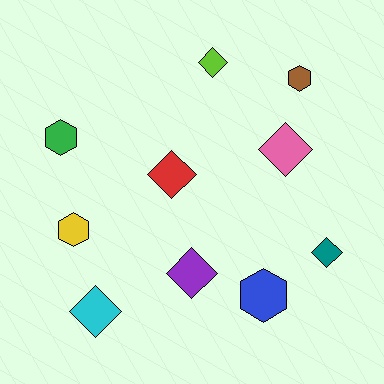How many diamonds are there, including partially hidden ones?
There are 6 diamonds.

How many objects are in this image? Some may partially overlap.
There are 10 objects.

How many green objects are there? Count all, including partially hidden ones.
There is 1 green object.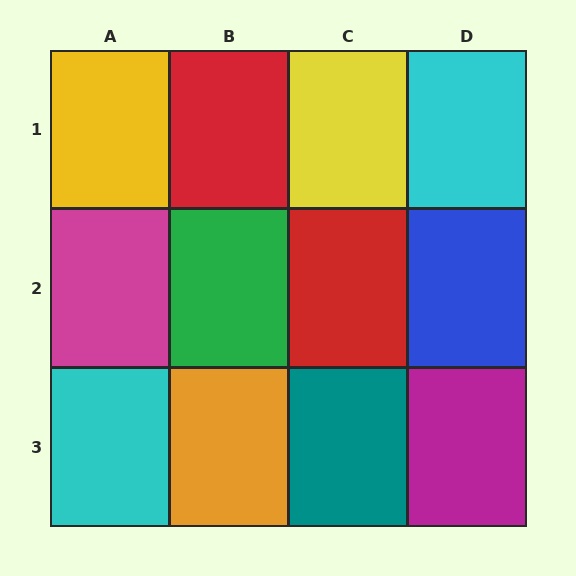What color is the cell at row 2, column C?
Red.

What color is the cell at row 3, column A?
Cyan.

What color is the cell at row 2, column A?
Magenta.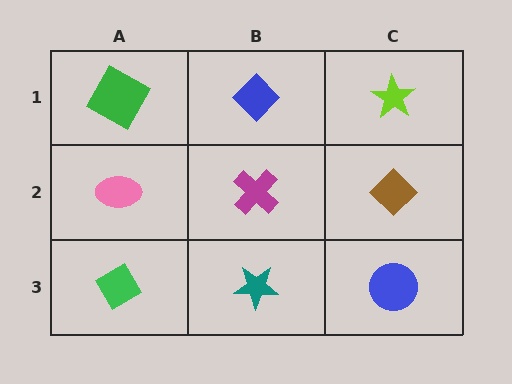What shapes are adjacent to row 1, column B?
A magenta cross (row 2, column B), a green square (row 1, column A), a lime star (row 1, column C).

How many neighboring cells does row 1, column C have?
2.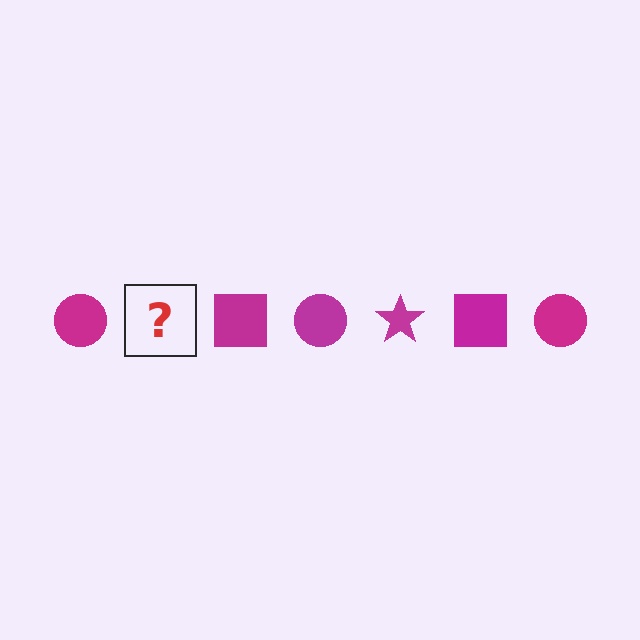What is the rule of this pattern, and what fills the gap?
The rule is that the pattern cycles through circle, star, square shapes in magenta. The gap should be filled with a magenta star.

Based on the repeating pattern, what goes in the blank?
The blank should be a magenta star.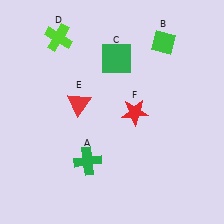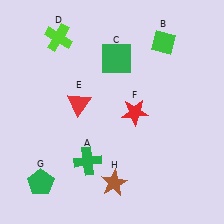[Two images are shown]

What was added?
A green pentagon (G), a brown star (H) were added in Image 2.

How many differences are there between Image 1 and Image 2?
There are 2 differences between the two images.